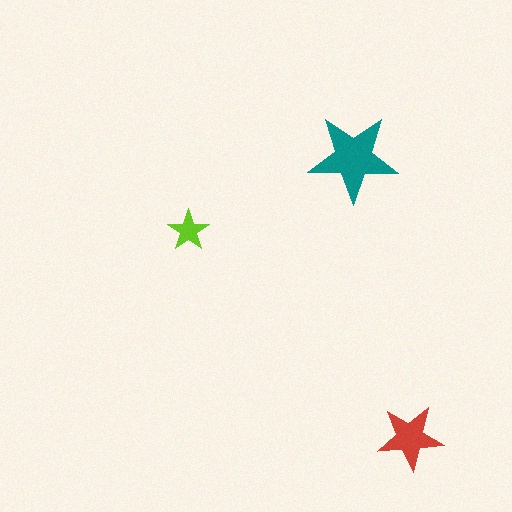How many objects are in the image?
There are 3 objects in the image.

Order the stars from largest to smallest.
the teal one, the red one, the lime one.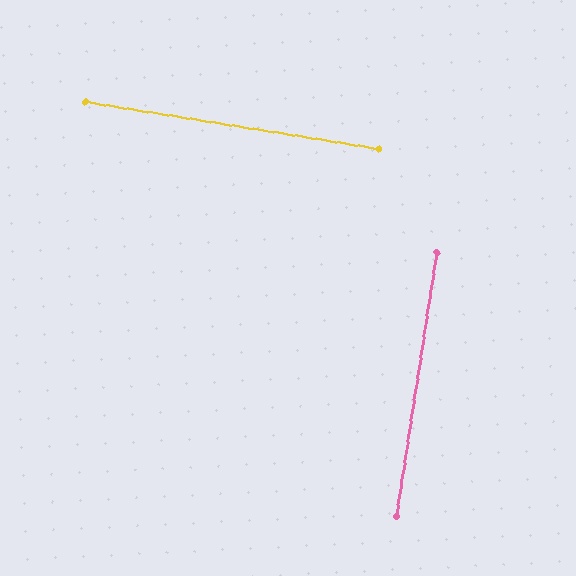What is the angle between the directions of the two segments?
Approximately 90 degrees.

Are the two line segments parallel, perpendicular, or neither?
Perpendicular — they meet at approximately 90°.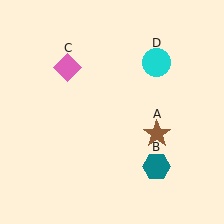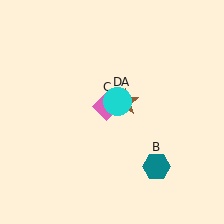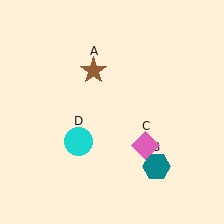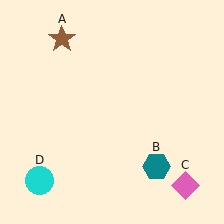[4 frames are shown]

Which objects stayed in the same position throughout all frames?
Teal hexagon (object B) remained stationary.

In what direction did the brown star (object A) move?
The brown star (object A) moved up and to the left.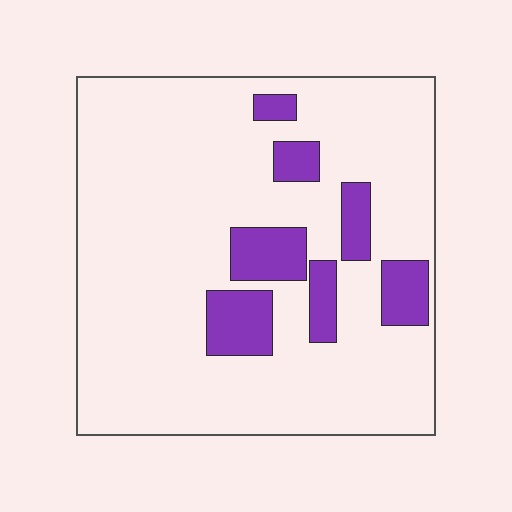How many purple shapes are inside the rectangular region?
7.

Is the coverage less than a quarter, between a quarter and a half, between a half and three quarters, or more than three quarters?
Less than a quarter.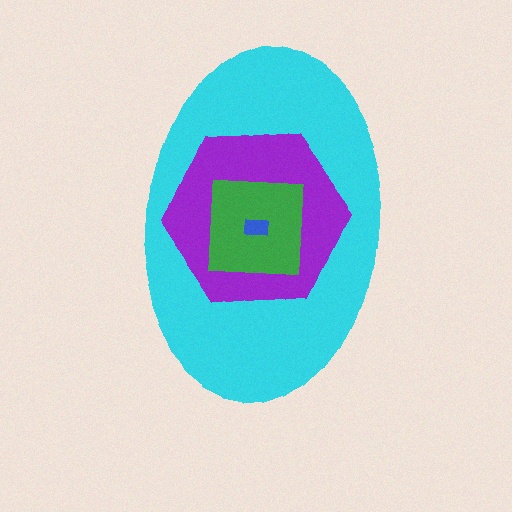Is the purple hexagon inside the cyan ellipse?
Yes.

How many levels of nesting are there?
4.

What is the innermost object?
The blue rectangle.